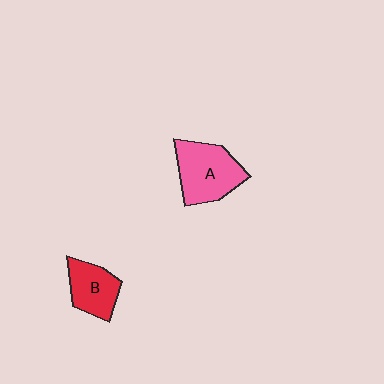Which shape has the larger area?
Shape A (pink).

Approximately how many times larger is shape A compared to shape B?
Approximately 1.5 times.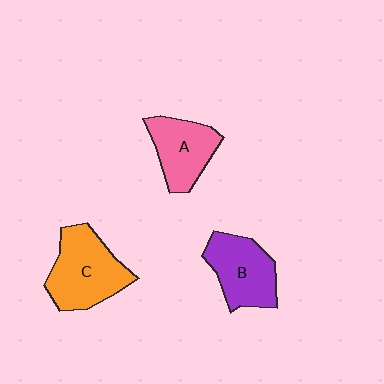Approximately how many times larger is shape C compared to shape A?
Approximately 1.3 times.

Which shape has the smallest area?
Shape A (pink).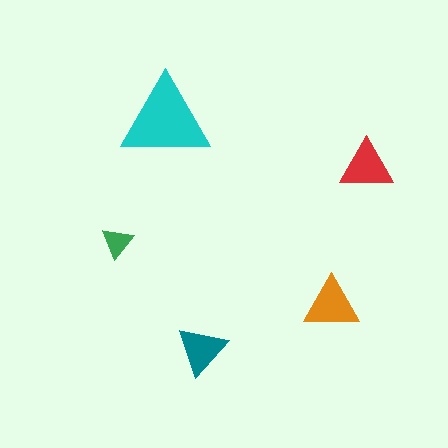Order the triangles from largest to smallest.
the cyan one, the orange one, the red one, the teal one, the green one.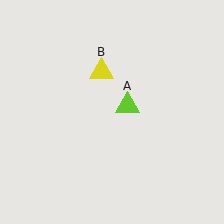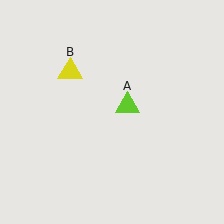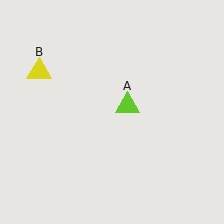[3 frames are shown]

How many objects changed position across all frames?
1 object changed position: yellow triangle (object B).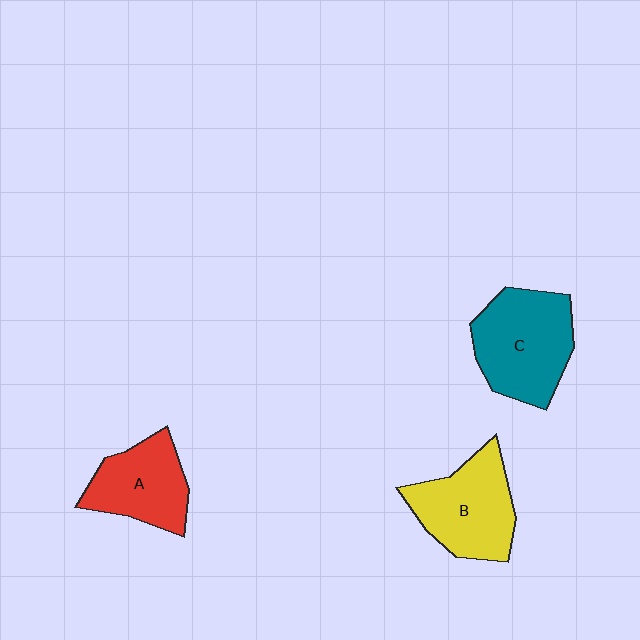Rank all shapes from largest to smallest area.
From largest to smallest: C (teal), B (yellow), A (red).